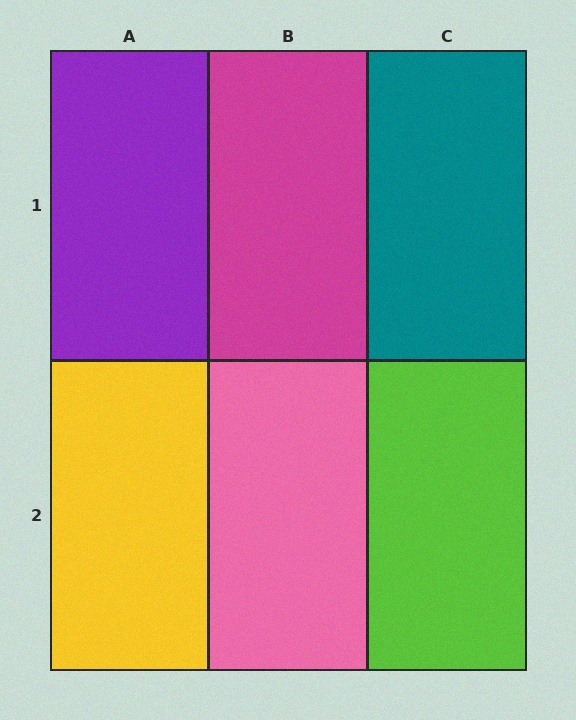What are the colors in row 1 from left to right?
Purple, magenta, teal.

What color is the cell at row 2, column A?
Yellow.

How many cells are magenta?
1 cell is magenta.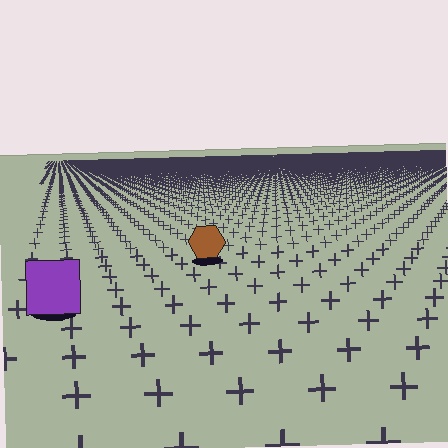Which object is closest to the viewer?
The purple square is closest. The texture marks near it are larger and more spread out.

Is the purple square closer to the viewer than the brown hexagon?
Yes. The purple square is closer — you can tell from the texture gradient: the ground texture is coarser near it.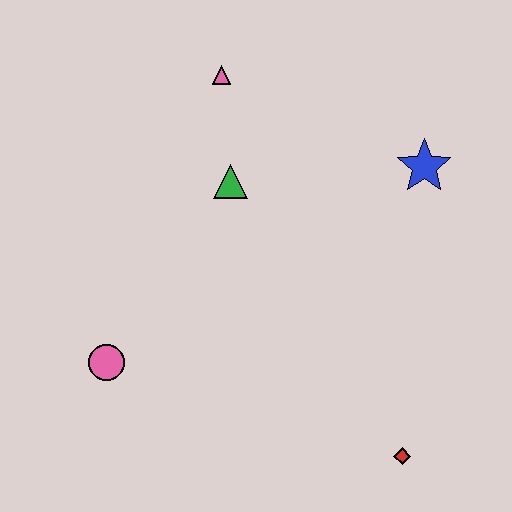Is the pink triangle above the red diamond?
Yes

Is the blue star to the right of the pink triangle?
Yes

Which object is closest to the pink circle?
The green triangle is closest to the pink circle.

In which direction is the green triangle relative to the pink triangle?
The green triangle is below the pink triangle.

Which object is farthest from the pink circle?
The blue star is farthest from the pink circle.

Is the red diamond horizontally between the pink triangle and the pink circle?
No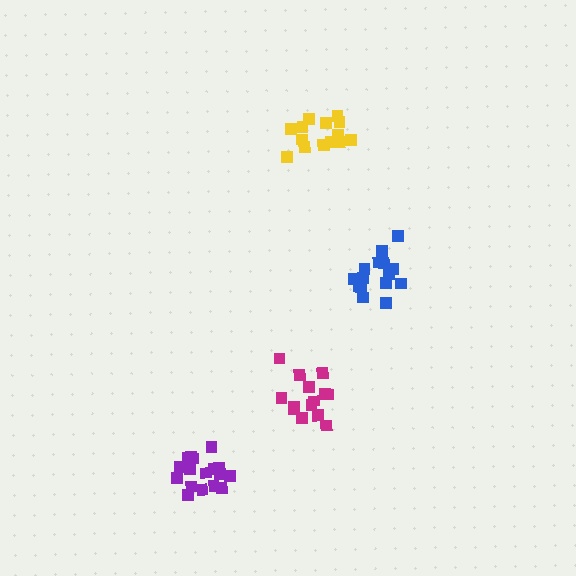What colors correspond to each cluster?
The clusters are colored: purple, magenta, blue, yellow.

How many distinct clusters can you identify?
There are 4 distinct clusters.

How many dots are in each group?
Group 1: 17 dots, Group 2: 14 dots, Group 3: 15 dots, Group 4: 14 dots (60 total).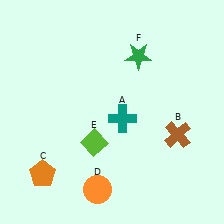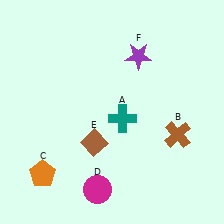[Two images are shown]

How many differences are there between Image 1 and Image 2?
There are 3 differences between the two images.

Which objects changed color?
D changed from orange to magenta. E changed from lime to brown. F changed from green to purple.